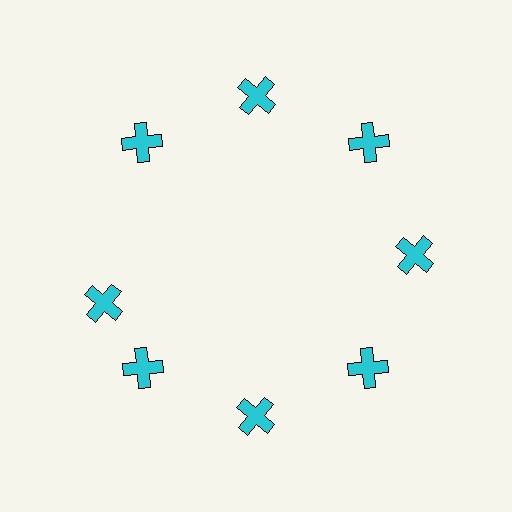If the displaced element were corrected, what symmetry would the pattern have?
It would have 8-fold rotational symmetry — the pattern would map onto itself every 45 degrees.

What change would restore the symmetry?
The symmetry would be restored by rotating it back into even spacing with its neighbors so that all 8 crosses sit at equal angles and equal distance from the center.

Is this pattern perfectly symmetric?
No. The 8 cyan crosses are arranged in a ring, but one element near the 9 o'clock position is rotated out of alignment along the ring, breaking the 8-fold rotational symmetry.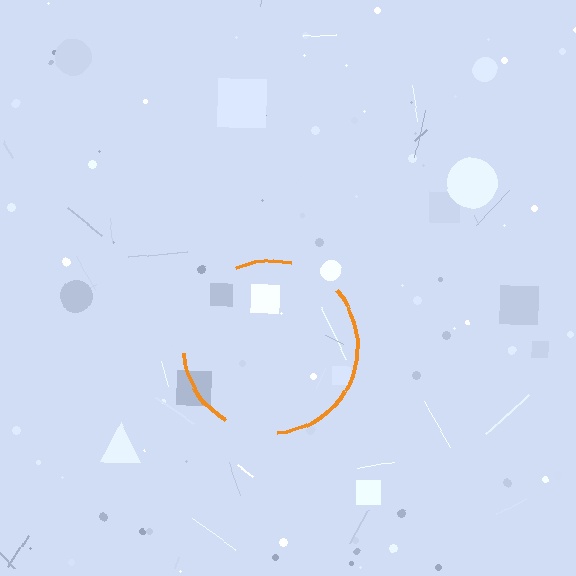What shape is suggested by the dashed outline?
The dashed outline suggests a circle.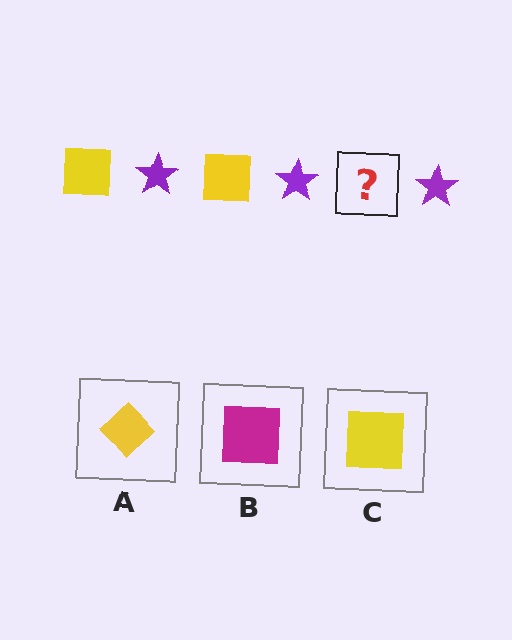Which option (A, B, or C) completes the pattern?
C.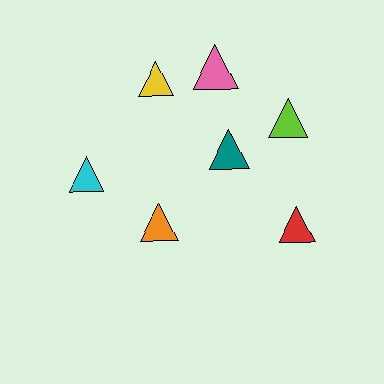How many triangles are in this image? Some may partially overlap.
There are 7 triangles.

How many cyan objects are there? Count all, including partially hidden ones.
There is 1 cyan object.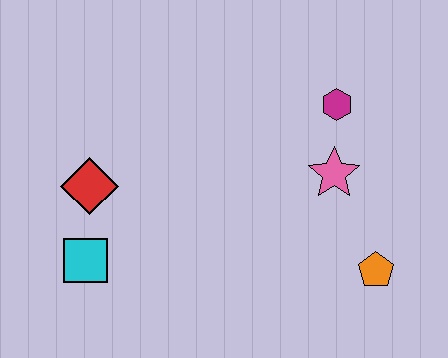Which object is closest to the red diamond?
The cyan square is closest to the red diamond.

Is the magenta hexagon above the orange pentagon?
Yes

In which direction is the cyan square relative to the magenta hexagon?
The cyan square is to the left of the magenta hexagon.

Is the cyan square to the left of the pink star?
Yes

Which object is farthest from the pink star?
The cyan square is farthest from the pink star.